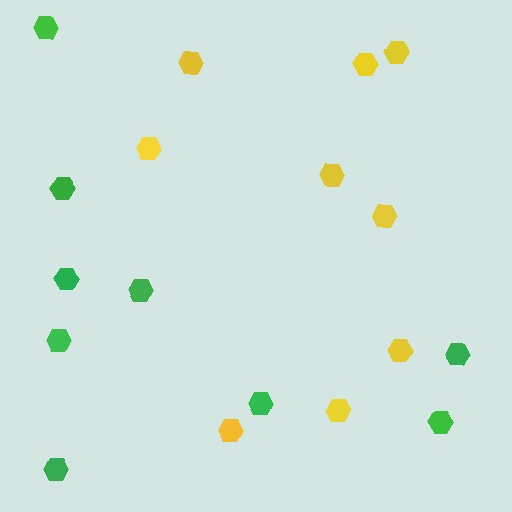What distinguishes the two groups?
There are 2 groups: one group of yellow hexagons (9) and one group of green hexagons (9).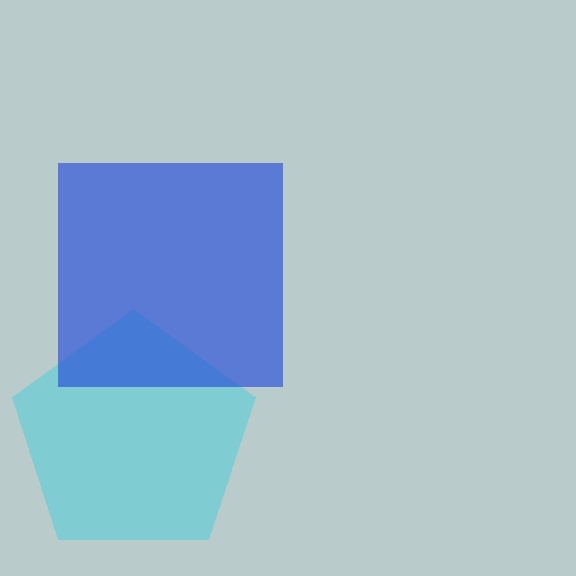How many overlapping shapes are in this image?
There are 2 overlapping shapes in the image.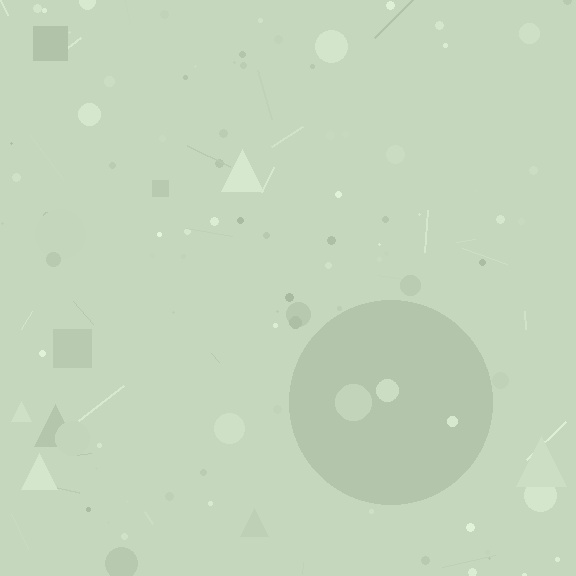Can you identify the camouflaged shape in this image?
The camouflaged shape is a circle.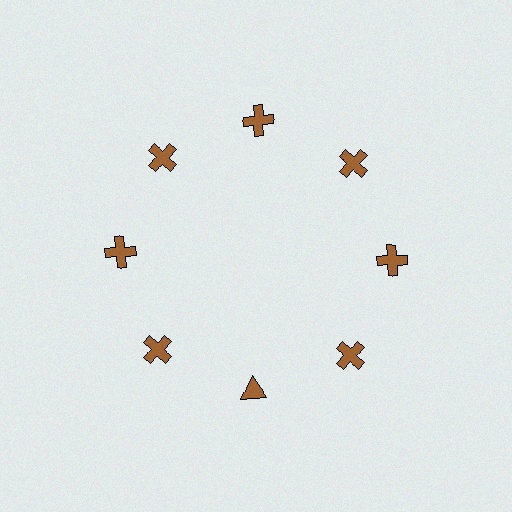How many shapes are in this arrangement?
There are 8 shapes arranged in a ring pattern.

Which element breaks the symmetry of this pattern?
The brown triangle at roughly the 6 o'clock position breaks the symmetry. All other shapes are brown crosses.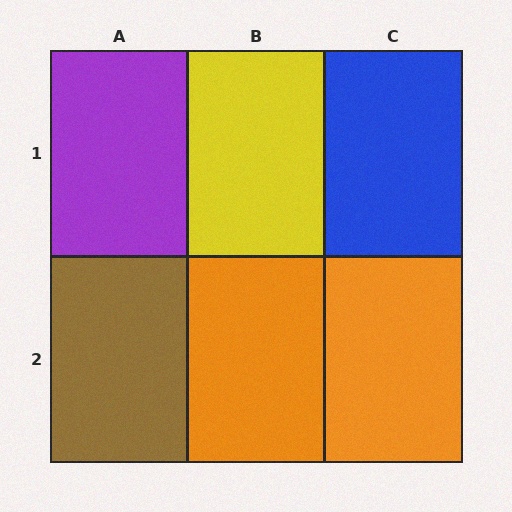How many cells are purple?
1 cell is purple.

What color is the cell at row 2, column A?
Brown.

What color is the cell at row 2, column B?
Orange.